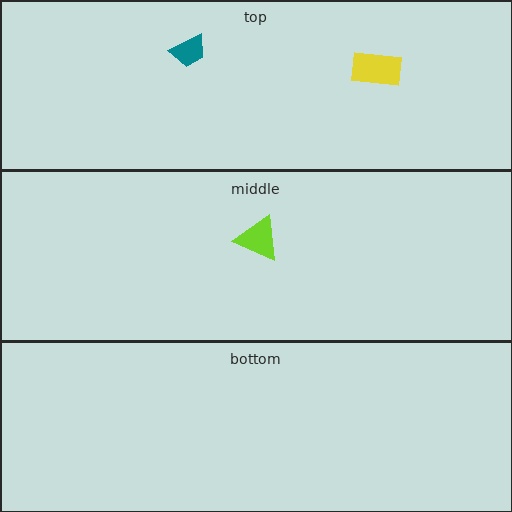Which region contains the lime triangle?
The middle region.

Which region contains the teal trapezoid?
The top region.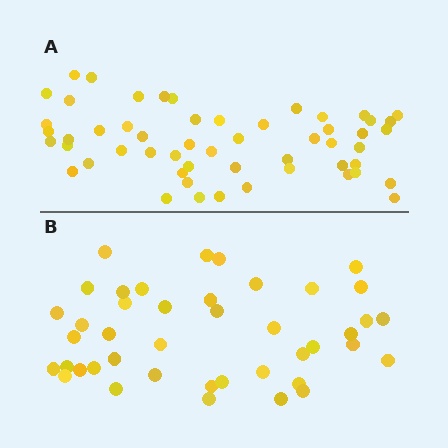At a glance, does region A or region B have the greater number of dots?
Region A (the top region) has more dots.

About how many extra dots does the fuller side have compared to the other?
Region A has roughly 12 or so more dots than region B.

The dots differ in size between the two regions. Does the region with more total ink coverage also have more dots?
No. Region B has more total ink coverage because its dots are larger, but region A actually contains more individual dots. Total area can be misleading — the number of items is what matters here.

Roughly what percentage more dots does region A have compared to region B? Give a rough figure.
About 30% more.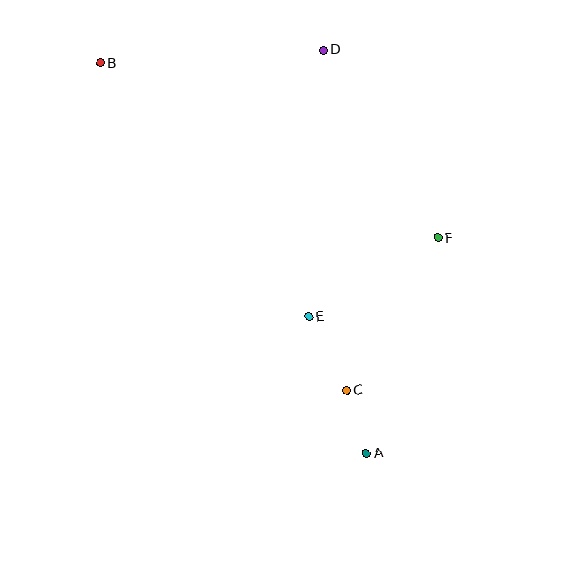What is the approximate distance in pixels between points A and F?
The distance between A and F is approximately 227 pixels.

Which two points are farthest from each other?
Points A and B are farthest from each other.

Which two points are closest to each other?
Points A and C are closest to each other.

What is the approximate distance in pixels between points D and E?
The distance between D and E is approximately 267 pixels.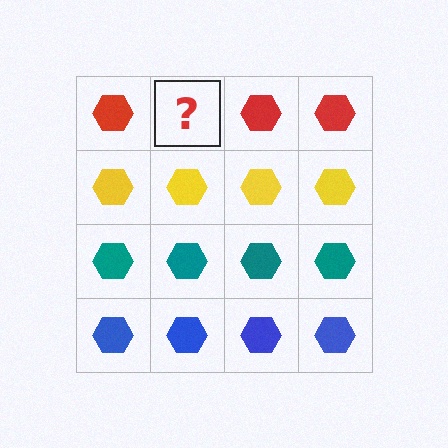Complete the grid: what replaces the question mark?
The question mark should be replaced with a red hexagon.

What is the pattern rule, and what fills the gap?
The rule is that each row has a consistent color. The gap should be filled with a red hexagon.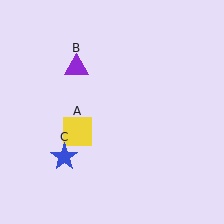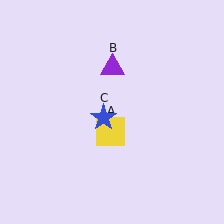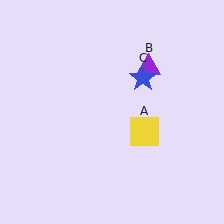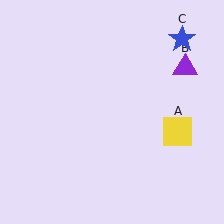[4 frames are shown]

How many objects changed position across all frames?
3 objects changed position: yellow square (object A), purple triangle (object B), blue star (object C).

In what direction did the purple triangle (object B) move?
The purple triangle (object B) moved right.